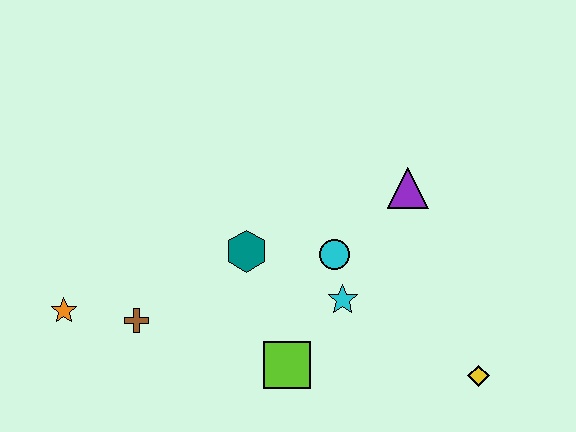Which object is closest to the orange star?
The brown cross is closest to the orange star.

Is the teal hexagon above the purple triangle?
No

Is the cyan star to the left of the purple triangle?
Yes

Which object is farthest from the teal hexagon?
The yellow diamond is farthest from the teal hexagon.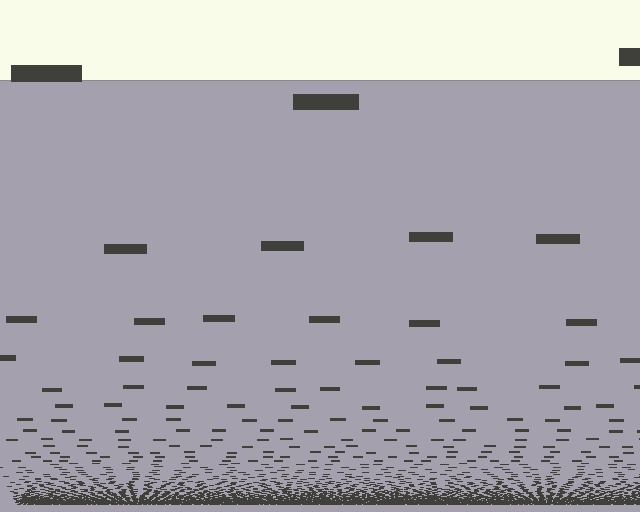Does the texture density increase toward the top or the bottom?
Density increases toward the bottom.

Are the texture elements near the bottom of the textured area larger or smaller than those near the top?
Smaller. The gradient is inverted — elements near the bottom are smaller and denser.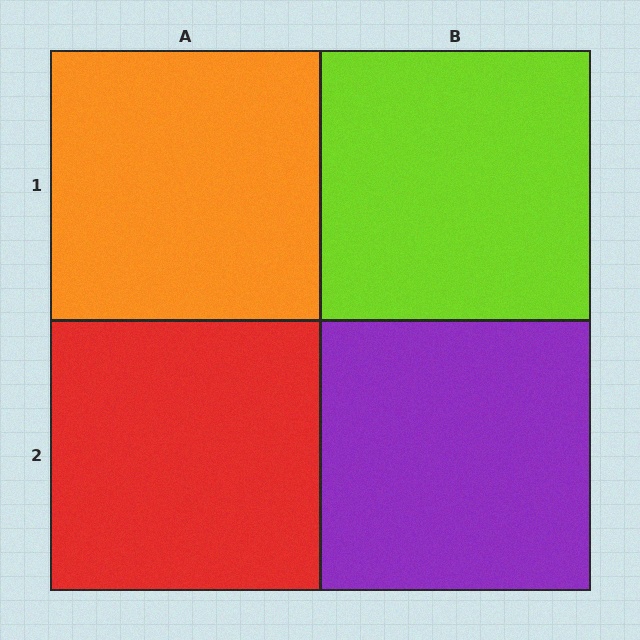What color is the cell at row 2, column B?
Purple.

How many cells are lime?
1 cell is lime.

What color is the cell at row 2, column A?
Red.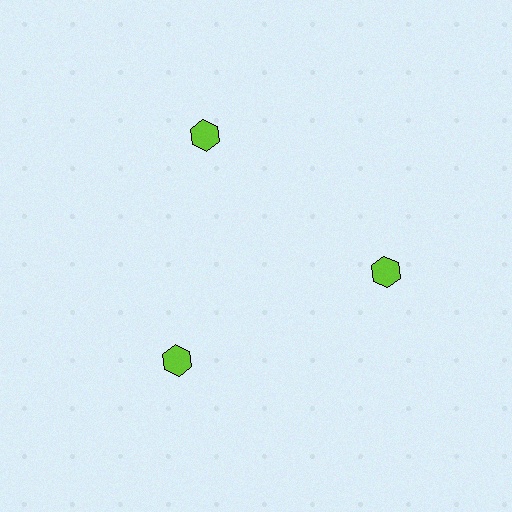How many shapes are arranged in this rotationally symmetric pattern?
There are 3 shapes, arranged in 3 groups of 1.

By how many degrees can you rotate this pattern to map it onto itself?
The pattern maps onto itself every 120 degrees of rotation.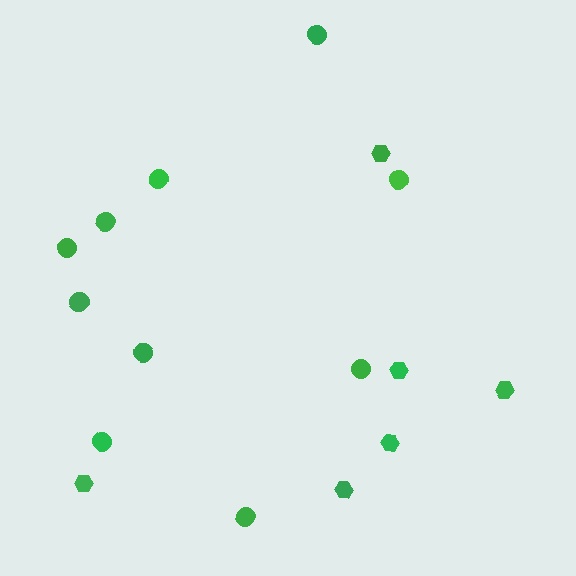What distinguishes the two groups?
There are 2 groups: one group of hexagons (6) and one group of circles (10).